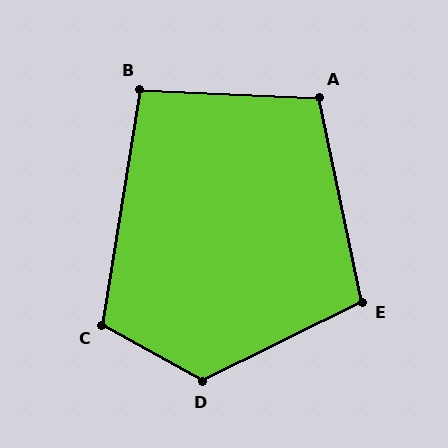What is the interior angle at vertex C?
Approximately 110 degrees (obtuse).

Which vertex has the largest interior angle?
D, at approximately 125 degrees.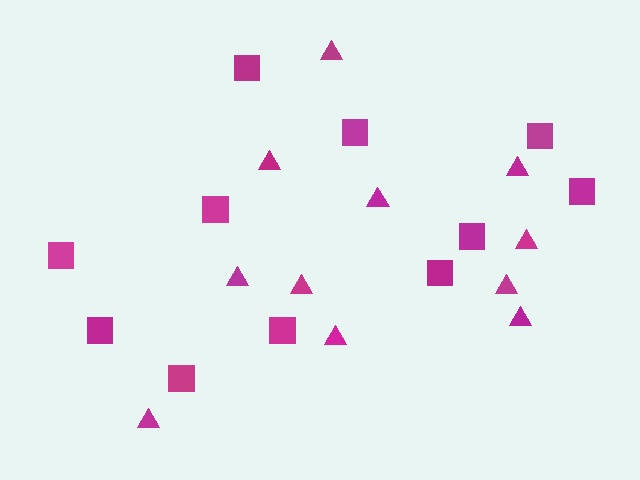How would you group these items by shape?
There are 2 groups: one group of squares (11) and one group of triangles (11).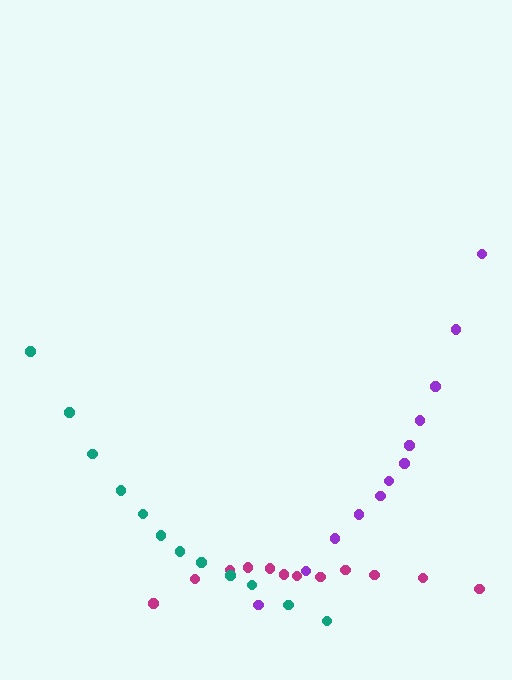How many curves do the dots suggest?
There are 3 distinct paths.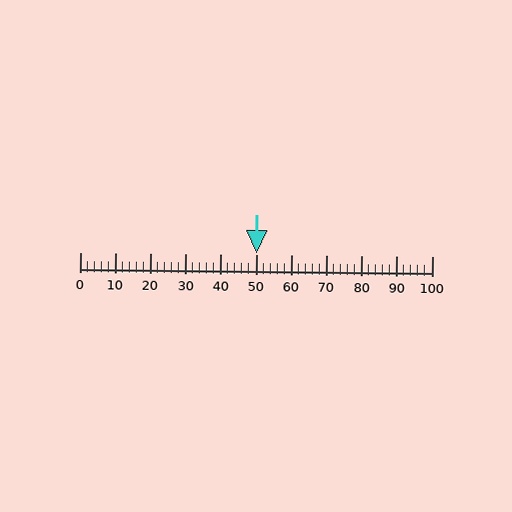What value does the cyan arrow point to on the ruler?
The cyan arrow points to approximately 50.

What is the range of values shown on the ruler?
The ruler shows values from 0 to 100.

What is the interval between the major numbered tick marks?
The major tick marks are spaced 10 units apart.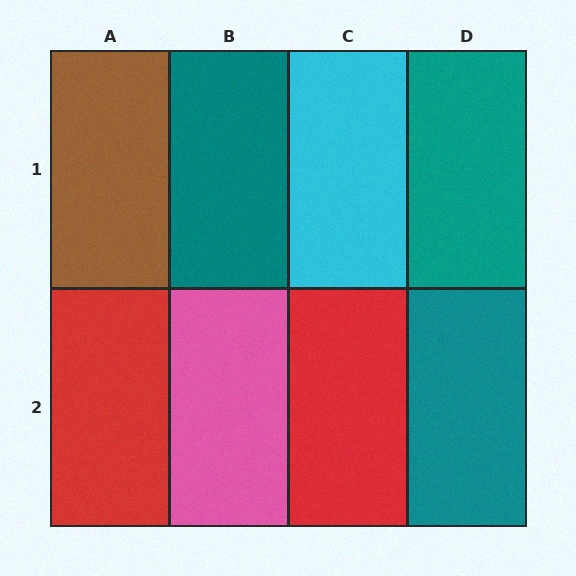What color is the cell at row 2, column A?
Red.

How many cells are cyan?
1 cell is cyan.